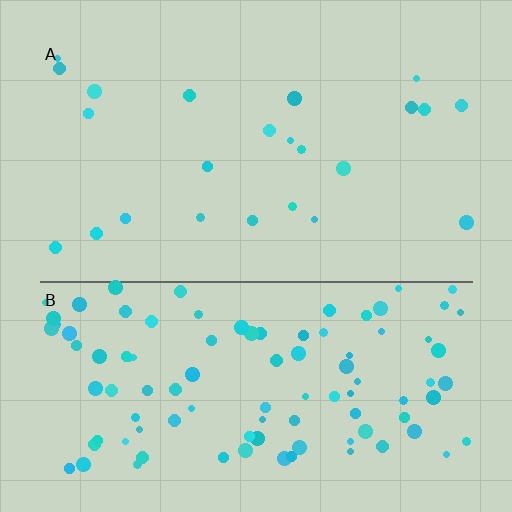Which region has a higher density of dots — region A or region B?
B (the bottom).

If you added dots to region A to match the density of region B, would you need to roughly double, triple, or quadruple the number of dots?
Approximately quadruple.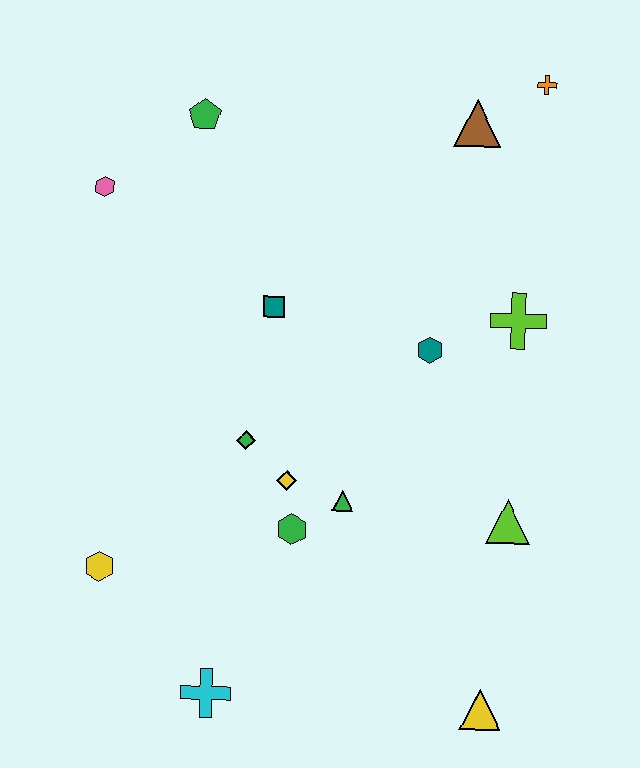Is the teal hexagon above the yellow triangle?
Yes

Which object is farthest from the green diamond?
The orange cross is farthest from the green diamond.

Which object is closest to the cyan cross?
The yellow hexagon is closest to the cyan cross.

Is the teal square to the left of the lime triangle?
Yes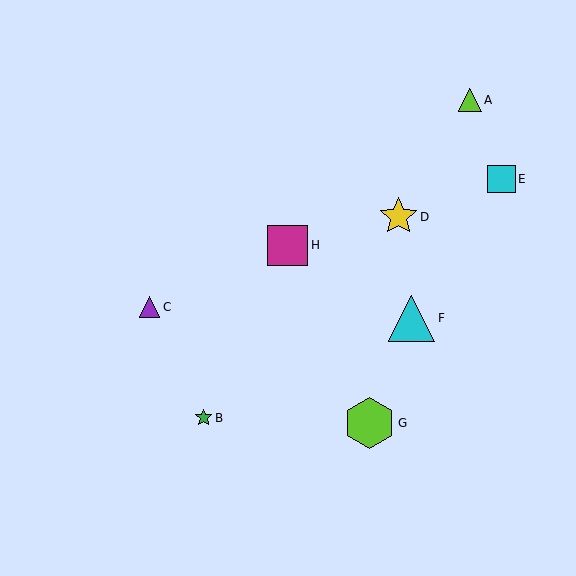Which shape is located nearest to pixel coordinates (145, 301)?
The purple triangle (labeled C) at (149, 307) is nearest to that location.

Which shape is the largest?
The lime hexagon (labeled G) is the largest.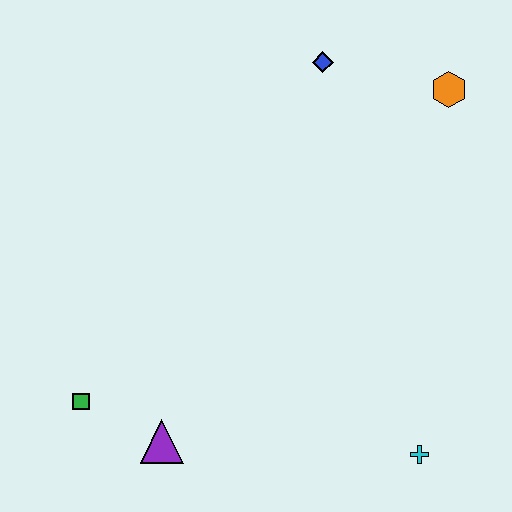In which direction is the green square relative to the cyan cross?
The green square is to the left of the cyan cross.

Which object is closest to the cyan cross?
The purple triangle is closest to the cyan cross.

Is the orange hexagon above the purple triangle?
Yes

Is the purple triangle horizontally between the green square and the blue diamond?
Yes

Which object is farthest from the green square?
The orange hexagon is farthest from the green square.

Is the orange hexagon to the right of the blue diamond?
Yes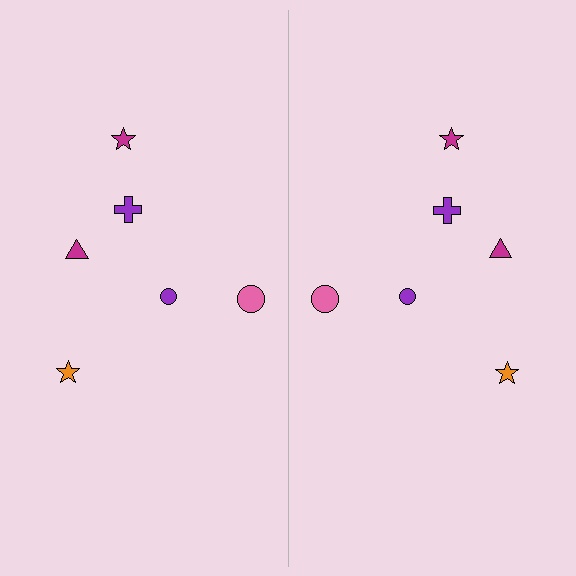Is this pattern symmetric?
Yes, this pattern has bilateral (reflection) symmetry.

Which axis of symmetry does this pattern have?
The pattern has a vertical axis of symmetry running through the center of the image.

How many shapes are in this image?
There are 12 shapes in this image.